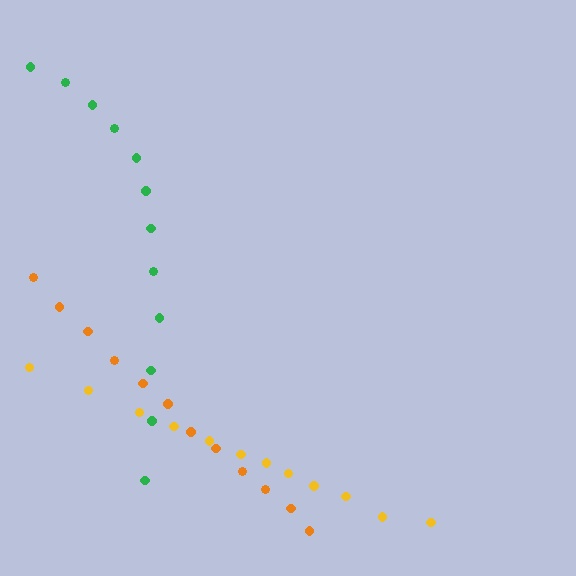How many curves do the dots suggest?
There are 3 distinct paths.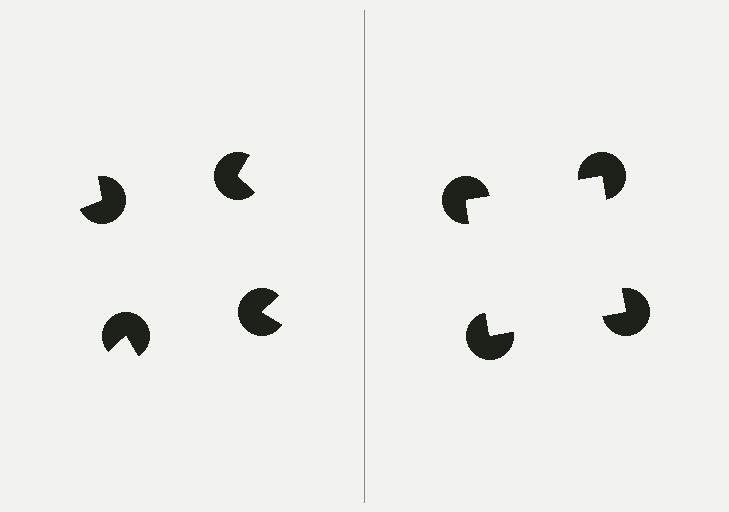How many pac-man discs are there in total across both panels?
8 — 4 on each side.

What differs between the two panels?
The pac-man discs are positioned identically on both sides; only the wedge orientations differ. On the right they align to a square; on the left they are misaligned.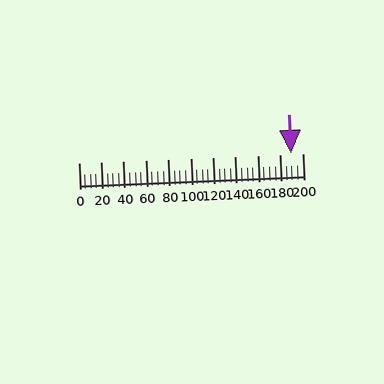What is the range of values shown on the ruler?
The ruler shows values from 0 to 200.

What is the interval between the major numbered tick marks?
The major tick marks are spaced 20 units apart.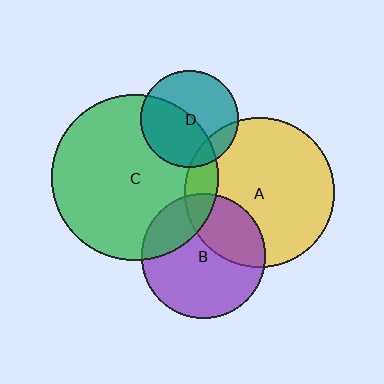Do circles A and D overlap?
Yes.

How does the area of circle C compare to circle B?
Approximately 1.8 times.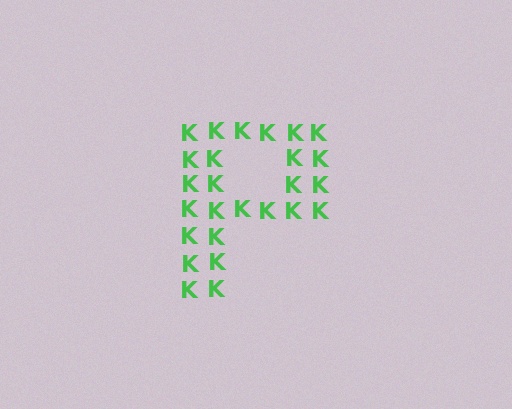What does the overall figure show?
The overall figure shows the letter P.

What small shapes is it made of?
It is made of small letter K's.